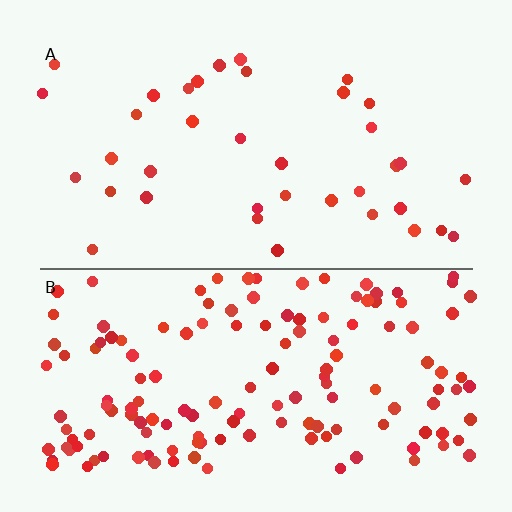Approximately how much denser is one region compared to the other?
Approximately 3.9× — region B over region A.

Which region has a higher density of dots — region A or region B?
B (the bottom).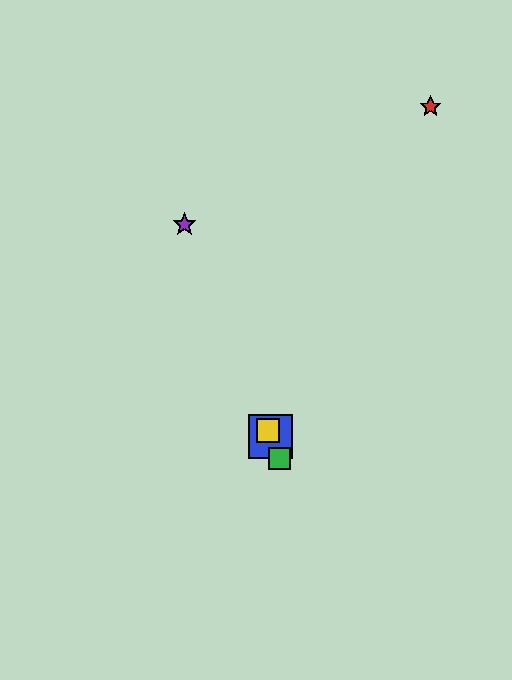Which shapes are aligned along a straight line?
The blue square, the green square, the yellow square, the purple star are aligned along a straight line.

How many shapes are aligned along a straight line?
4 shapes (the blue square, the green square, the yellow square, the purple star) are aligned along a straight line.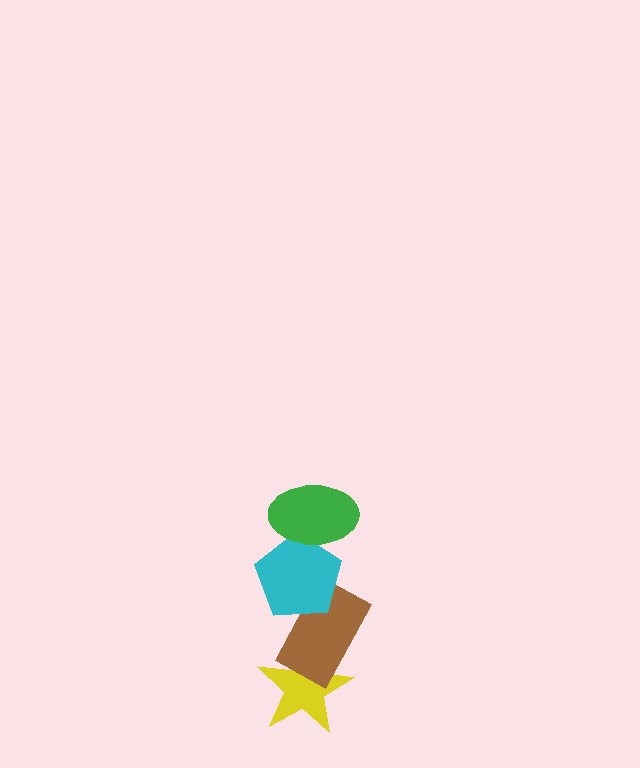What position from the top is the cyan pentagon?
The cyan pentagon is 2nd from the top.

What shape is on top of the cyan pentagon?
The green ellipse is on top of the cyan pentagon.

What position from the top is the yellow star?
The yellow star is 4th from the top.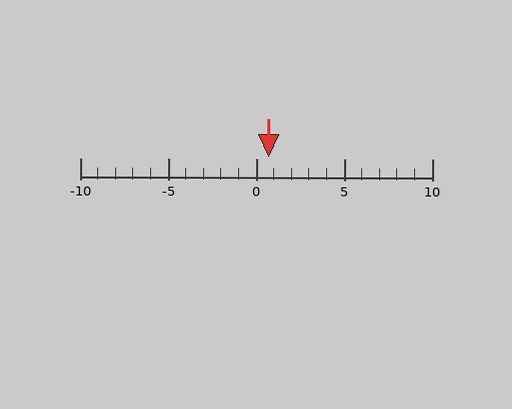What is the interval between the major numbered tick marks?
The major tick marks are spaced 5 units apart.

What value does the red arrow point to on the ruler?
The red arrow points to approximately 1.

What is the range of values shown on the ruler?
The ruler shows values from -10 to 10.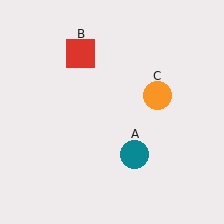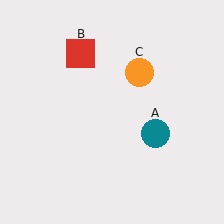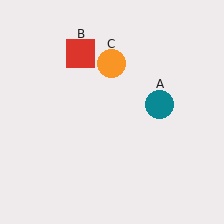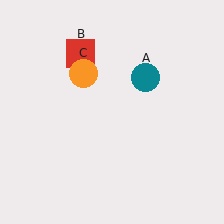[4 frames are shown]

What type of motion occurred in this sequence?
The teal circle (object A), orange circle (object C) rotated counterclockwise around the center of the scene.